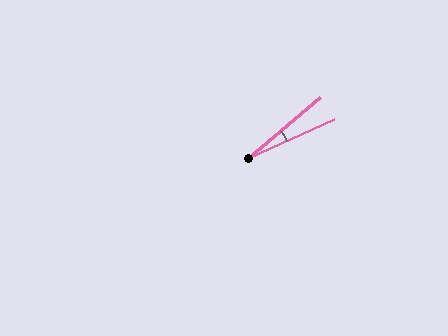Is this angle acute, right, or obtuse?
It is acute.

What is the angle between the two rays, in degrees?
Approximately 16 degrees.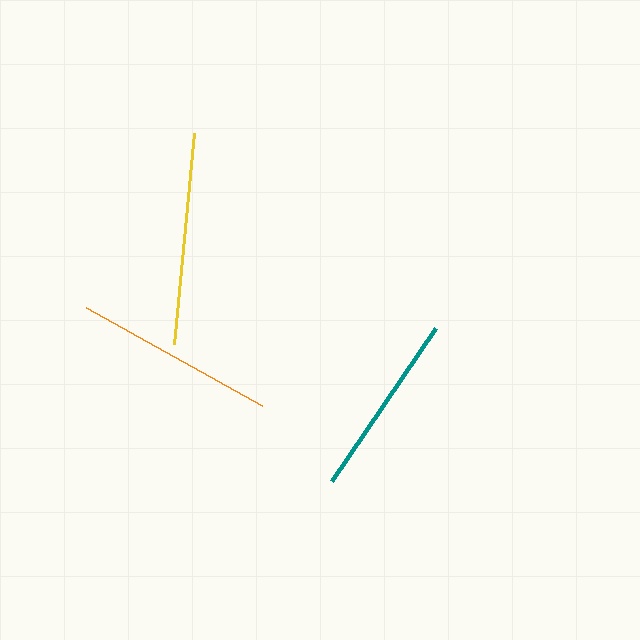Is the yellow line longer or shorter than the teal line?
The yellow line is longer than the teal line.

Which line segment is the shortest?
The teal line is the shortest at approximately 186 pixels.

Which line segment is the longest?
The yellow line is the longest at approximately 213 pixels.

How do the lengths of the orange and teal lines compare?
The orange and teal lines are approximately the same length.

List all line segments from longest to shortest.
From longest to shortest: yellow, orange, teal.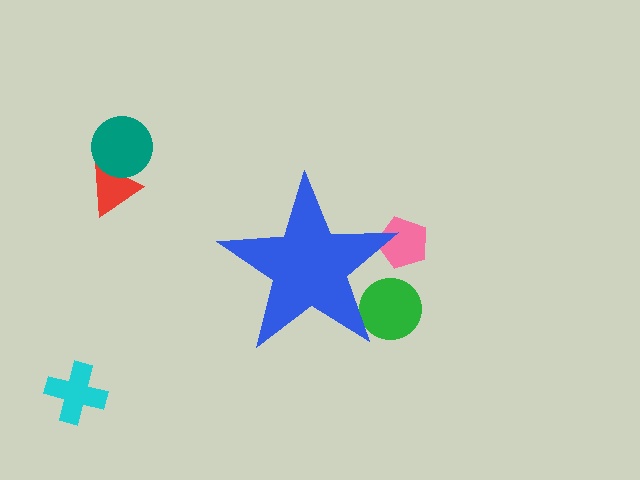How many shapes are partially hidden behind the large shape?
2 shapes are partially hidden.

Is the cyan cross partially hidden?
No, the cyan cross is fully visible.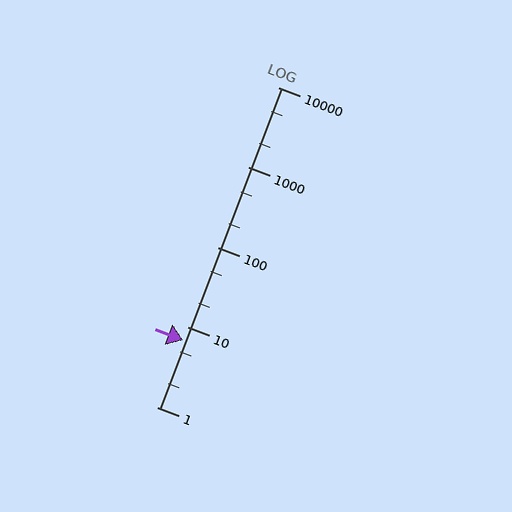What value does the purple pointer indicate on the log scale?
The pointer indicates approximately 6.8.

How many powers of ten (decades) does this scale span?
The scale spans 4 decades, from 1 to 10000.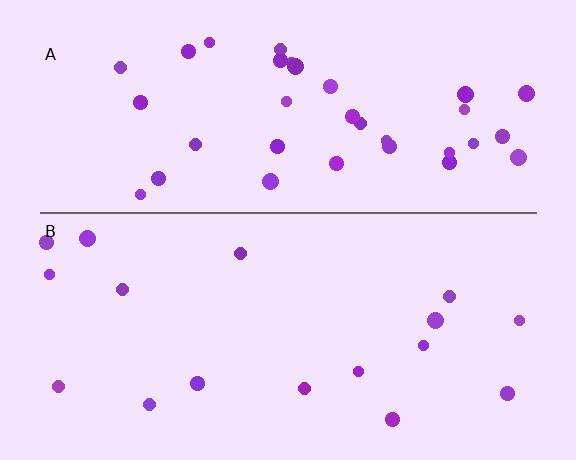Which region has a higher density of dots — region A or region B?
A (the top).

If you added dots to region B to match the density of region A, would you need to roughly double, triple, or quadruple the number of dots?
Approximately double.